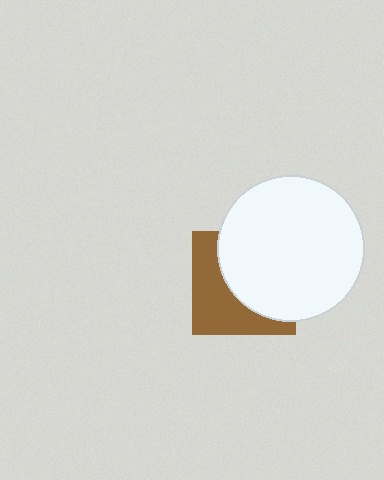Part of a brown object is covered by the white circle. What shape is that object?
It is a square.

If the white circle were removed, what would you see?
You would see the complete brown square.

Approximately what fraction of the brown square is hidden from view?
Roughly 55% of the brown square is hidden behind the white circle.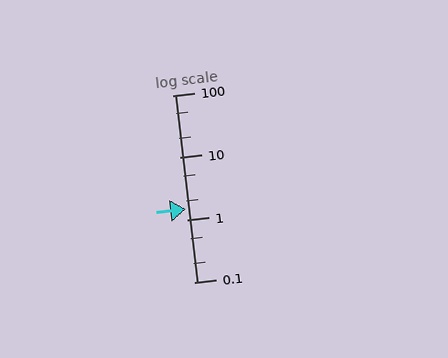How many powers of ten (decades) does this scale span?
The scale spans 3 decades, from 0.1 to 100.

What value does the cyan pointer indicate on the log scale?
The pointer indicates approximately 1.5.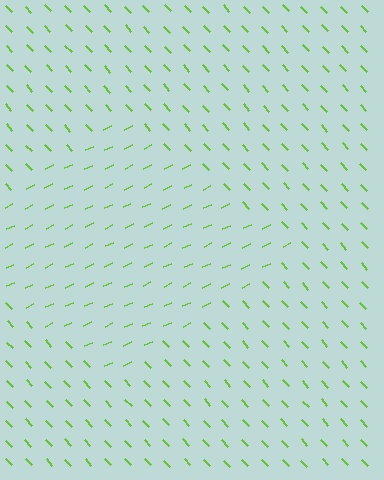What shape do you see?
I see a diamond.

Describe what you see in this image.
The image is filled with small lime line segments. A diamond region in the image has lines oriented differently from the surrounding lines, creating a visible texture boundary.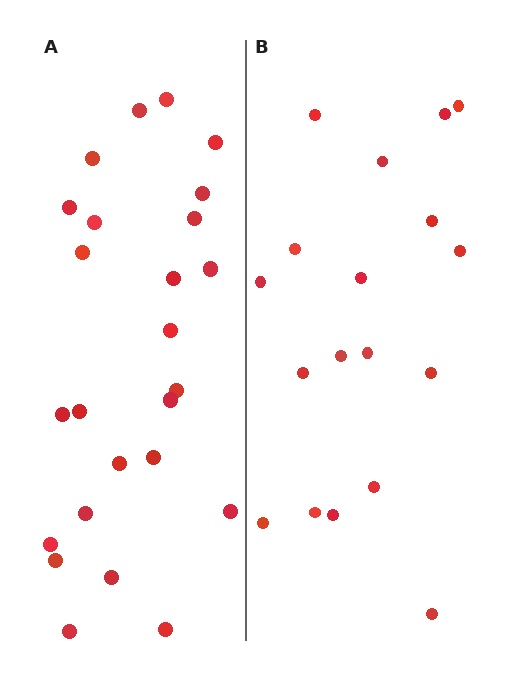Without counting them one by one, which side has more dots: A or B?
Region A (the left region) has more dots.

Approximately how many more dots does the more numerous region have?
Region A has roughly 8 or so more dots than region B.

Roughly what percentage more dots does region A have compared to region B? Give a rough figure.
About 40% more.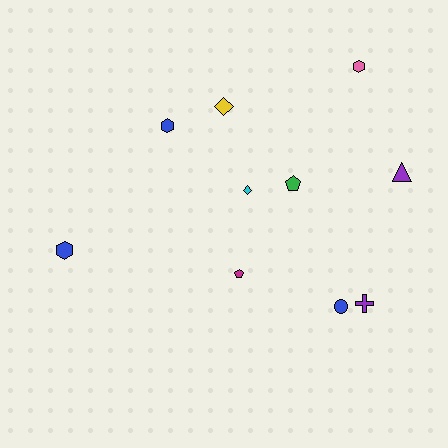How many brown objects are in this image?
There are no brown objects.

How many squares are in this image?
There are no squares.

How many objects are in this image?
There are 10 objects.